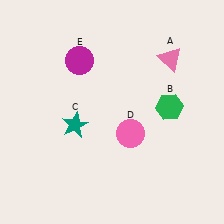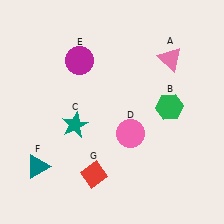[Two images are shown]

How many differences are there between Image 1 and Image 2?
There are 2 differences between the two images.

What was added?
A teal triangle (F), a red diamond (G) were added in Image 2.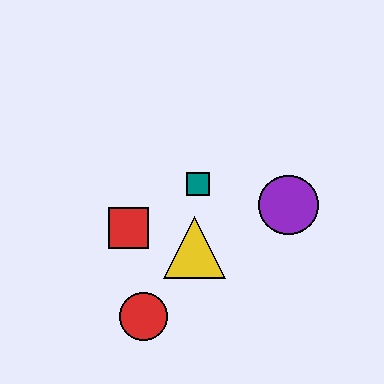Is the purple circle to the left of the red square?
No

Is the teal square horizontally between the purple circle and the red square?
Yes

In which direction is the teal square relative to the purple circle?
The teal square is to the left of the purple circle.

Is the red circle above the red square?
No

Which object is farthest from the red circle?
The purple circle is farthest from the red circle.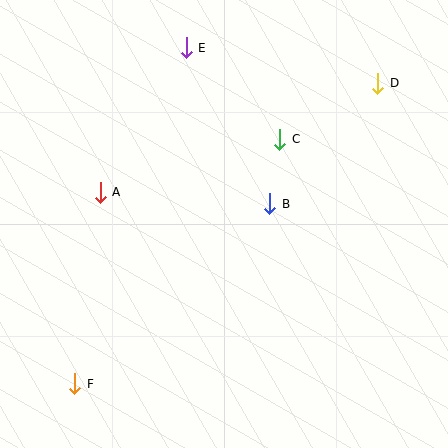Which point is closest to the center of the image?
Point B at (270, 204) is closest to the center.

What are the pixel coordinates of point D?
Point D is at (378, 83).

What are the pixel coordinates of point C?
Point C is at (280, 139).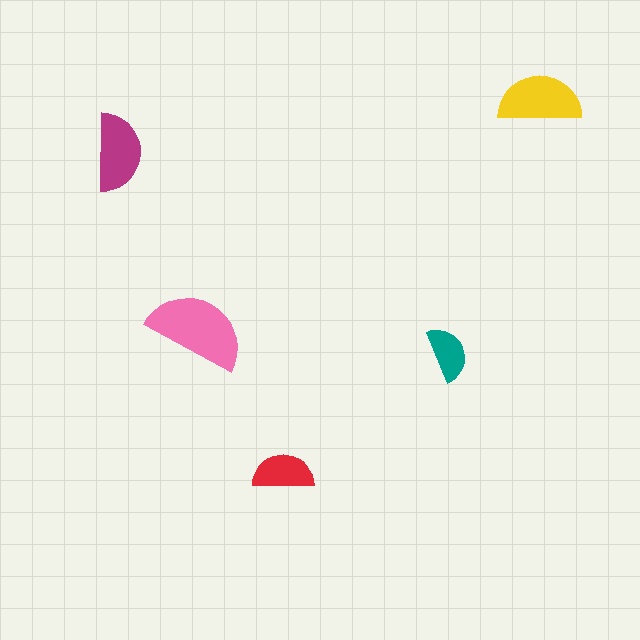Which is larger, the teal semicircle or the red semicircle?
The red one.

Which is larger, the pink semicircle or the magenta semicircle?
The pink one.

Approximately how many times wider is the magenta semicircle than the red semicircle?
About 1.5 times wider.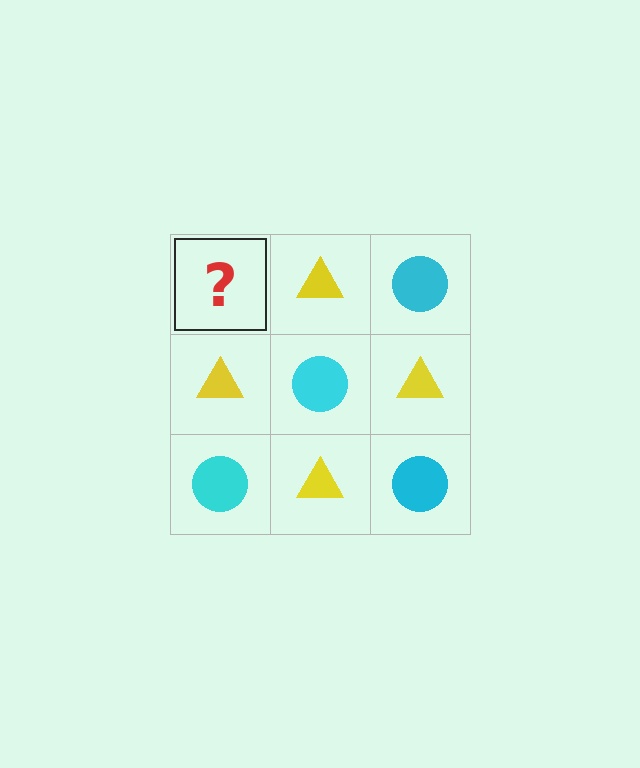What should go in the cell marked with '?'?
The missing cell should contain a cyan circle.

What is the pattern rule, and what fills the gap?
The rule is that it alternates cyan circle and yellow triangle in a checkerboard pattern. The gap should be filled with a cyan circle.